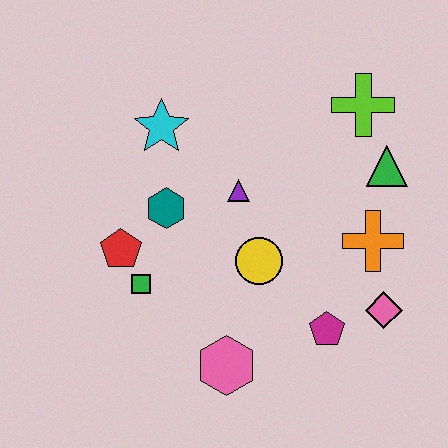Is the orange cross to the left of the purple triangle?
No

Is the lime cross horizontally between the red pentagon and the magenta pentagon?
No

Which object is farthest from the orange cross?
The red pentagon is farthest from the orange cross.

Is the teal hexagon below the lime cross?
Yes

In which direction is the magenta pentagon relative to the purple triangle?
The magenta pentagon is below the purple triangle.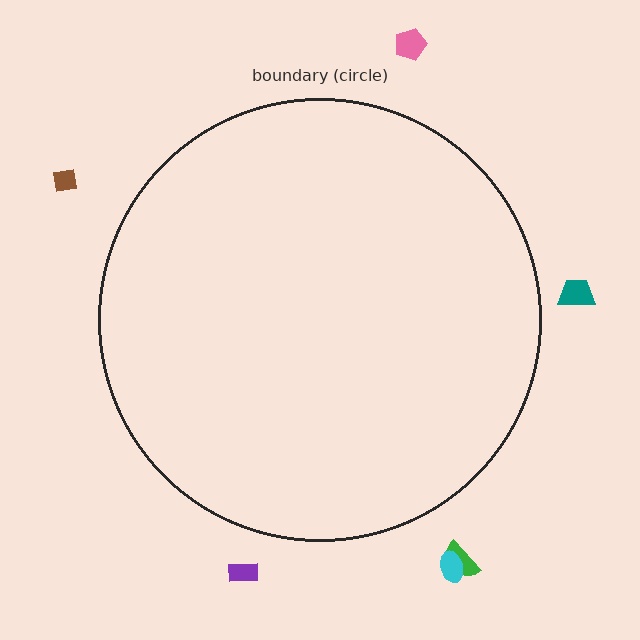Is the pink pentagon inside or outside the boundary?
Outside.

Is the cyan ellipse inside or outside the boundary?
Outside.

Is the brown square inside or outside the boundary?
Outside.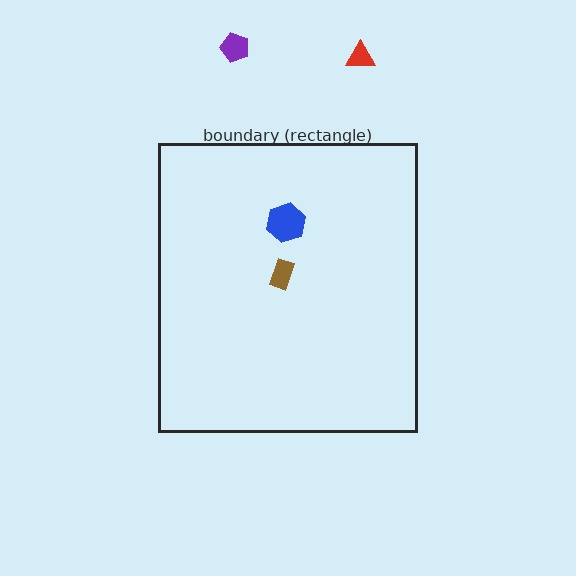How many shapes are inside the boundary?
2 inside, 2 outside.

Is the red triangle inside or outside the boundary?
Outside.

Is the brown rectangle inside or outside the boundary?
Inside.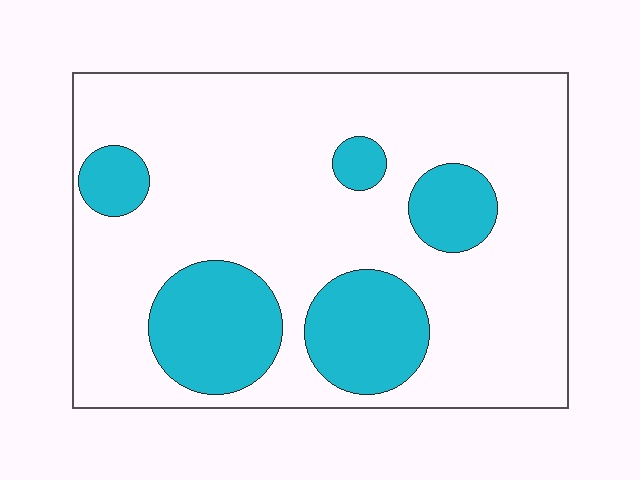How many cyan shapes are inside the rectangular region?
5.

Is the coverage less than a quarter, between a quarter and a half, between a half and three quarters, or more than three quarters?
Less than a quarter.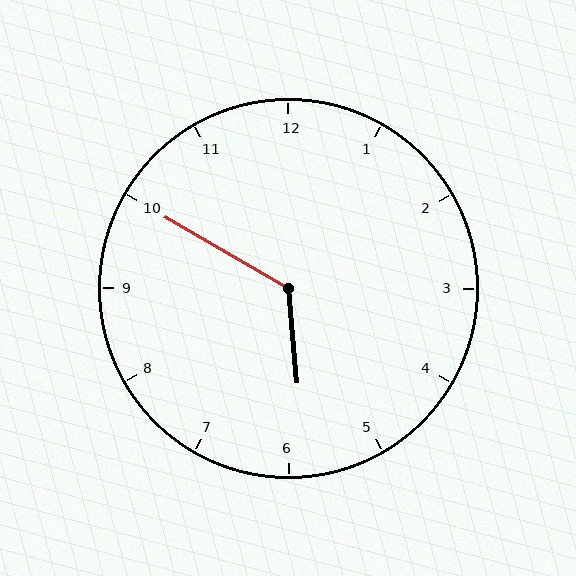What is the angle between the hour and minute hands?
Approximately 125 degrees.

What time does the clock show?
5:50.